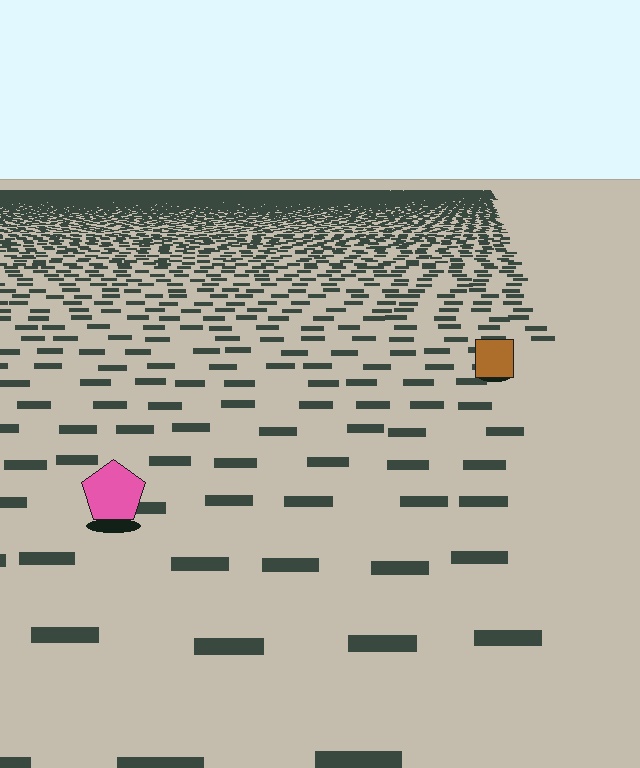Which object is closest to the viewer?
The pink pentagon is closest. The texture marks near it are larger and more spread out.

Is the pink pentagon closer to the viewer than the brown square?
Yes. The pink pentagon is closer — you can tell from the texture gradient: the ground texture is coarser near it.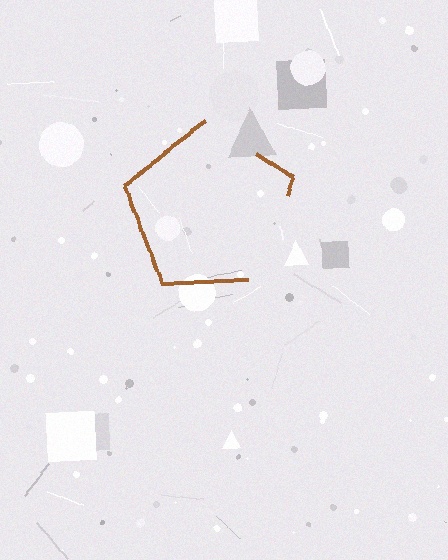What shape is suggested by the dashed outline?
The dashed outline suggests a pentagon.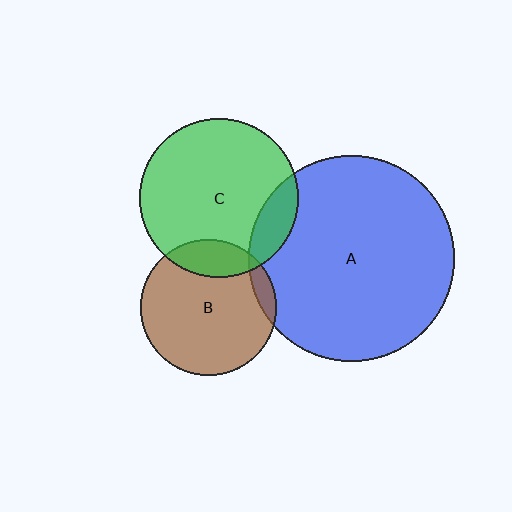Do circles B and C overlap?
Yes.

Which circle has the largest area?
Circle A (blue).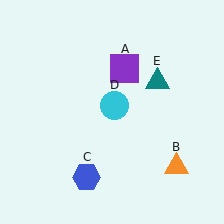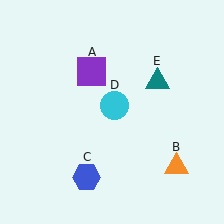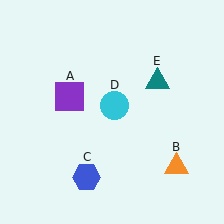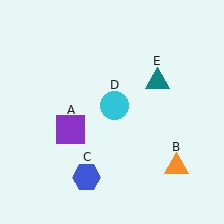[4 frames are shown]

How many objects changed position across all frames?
1 object changed position: purple square (object A).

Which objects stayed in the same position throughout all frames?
Orange triangle (object B) and blue hexagon (object C) and cyan circle (object D) and teal triangle (object E) remained stationary.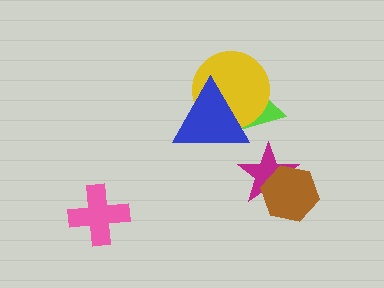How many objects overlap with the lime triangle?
2 objects overlap with the lime triangle.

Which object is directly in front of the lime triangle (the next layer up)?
The yellow circle is directly in front of the lime triangle.